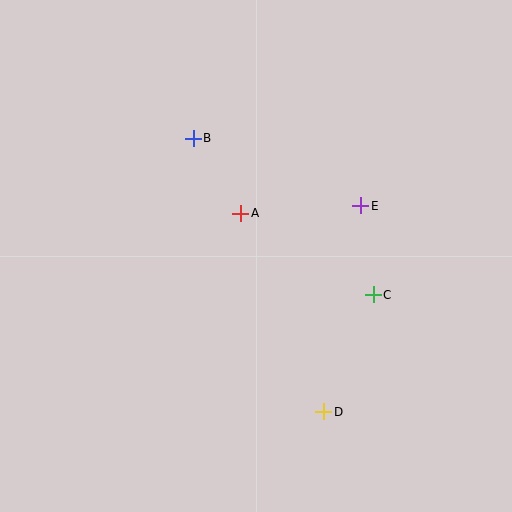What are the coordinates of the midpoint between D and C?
The midpoint between D and C is at (349, 353).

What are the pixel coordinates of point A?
Point A is at (241, 213).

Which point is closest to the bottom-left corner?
Point D is closest to the bottom-left corner.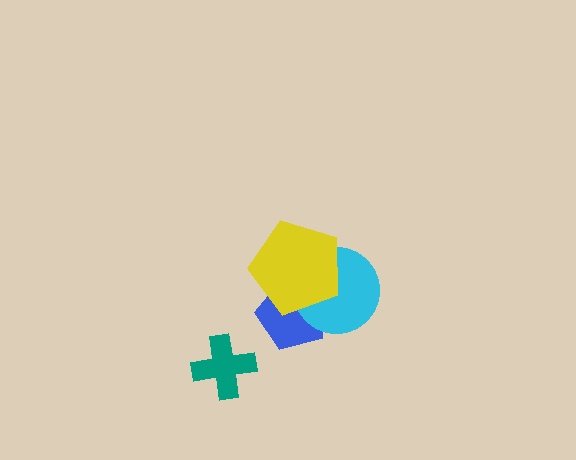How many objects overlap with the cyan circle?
2 objects overlap with the cyan circle.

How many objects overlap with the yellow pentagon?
2 objects overlap with the yellow pentagon.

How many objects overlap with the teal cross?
0 objects overlap with the teal cross.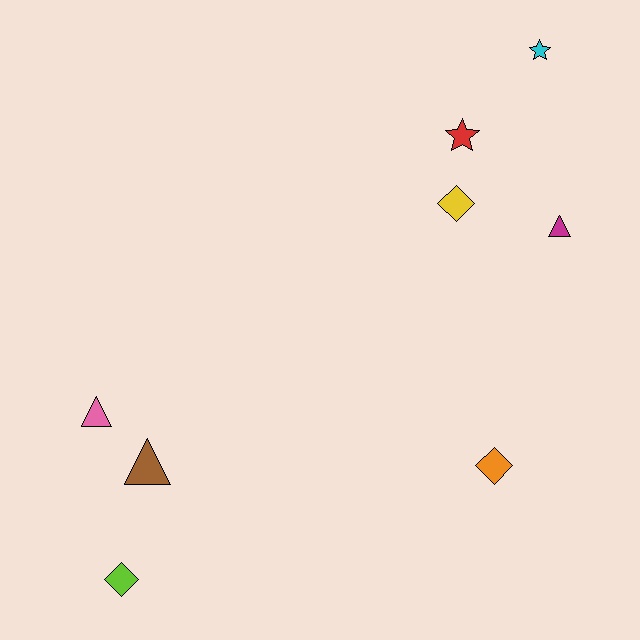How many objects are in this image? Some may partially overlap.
There are 8 objects.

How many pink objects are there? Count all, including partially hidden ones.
There is 1 pink object.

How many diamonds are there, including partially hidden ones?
There are 3 diamonds.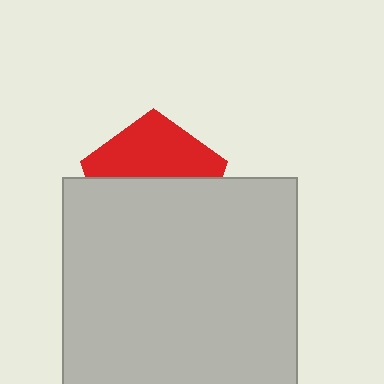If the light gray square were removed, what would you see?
You would see the complete red pentagon.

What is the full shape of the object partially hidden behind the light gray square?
The partially hidden object is a red pentagon.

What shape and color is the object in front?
The object in front is a light gray square.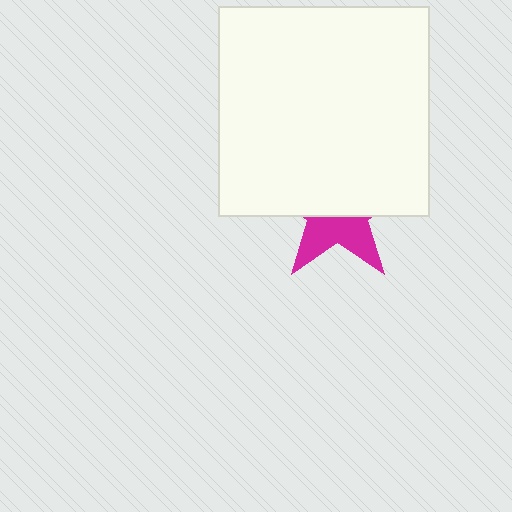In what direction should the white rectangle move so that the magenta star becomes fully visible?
The white rectangle should move up. That is the shortest direction to clear the overlap and leave the magenta star fully visible.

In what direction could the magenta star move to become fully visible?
The magenta star could move down. That would shift it out from behind the white rectangle entirely.